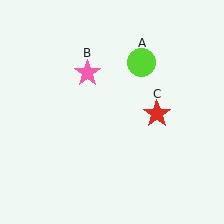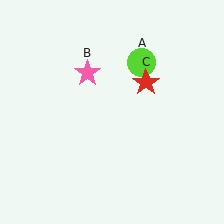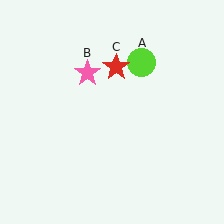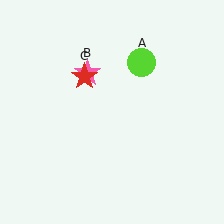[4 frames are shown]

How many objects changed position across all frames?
1 object changed position: red star (object C).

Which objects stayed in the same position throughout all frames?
Lime circle (object A) and pink star (object B) remained stationary.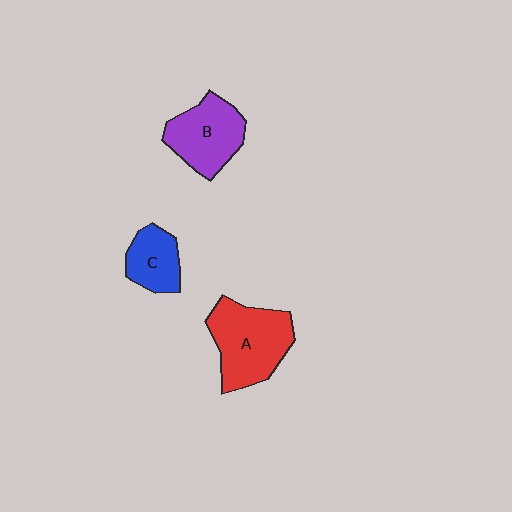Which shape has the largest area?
Shape A (red).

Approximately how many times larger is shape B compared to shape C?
Approximately 1.5 times.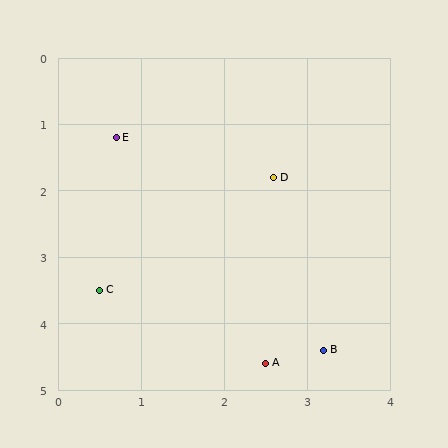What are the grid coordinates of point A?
Point A is at approximately (2.5, 4.6).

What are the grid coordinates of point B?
Point B is at approximately (3.2, 4.4).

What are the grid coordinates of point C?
Point C is at approximately (0.5, 3.5).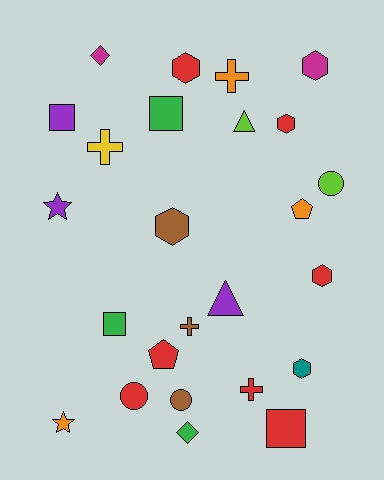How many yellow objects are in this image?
There is 1 yellow object.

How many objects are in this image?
There are 25 objects.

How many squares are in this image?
There are 4 squares.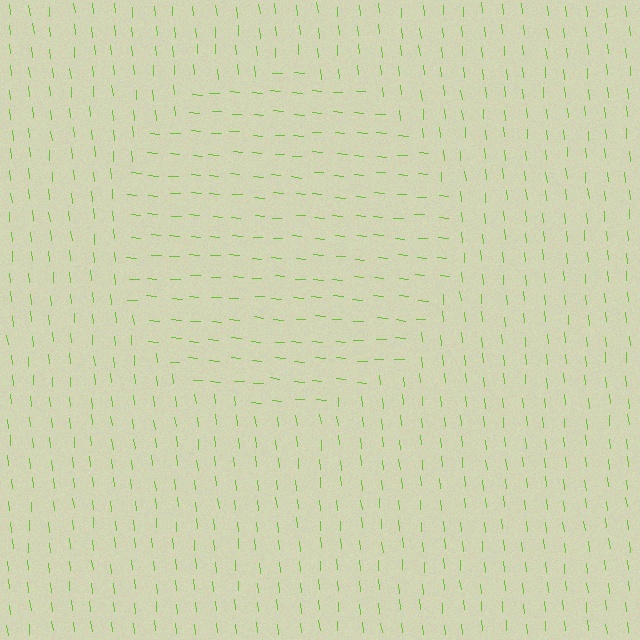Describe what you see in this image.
The image is filled with small lime line segments. A circle region in the image has lines oriented differently from the surrounding lines, creating a visible texture boundary.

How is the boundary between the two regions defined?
The boundary is defined purely by a change in line orientation (approximately 80 degrees difference). All lines are the same color and thickness.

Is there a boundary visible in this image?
Yes, there is a texture boundary formed by a change in line orientation.